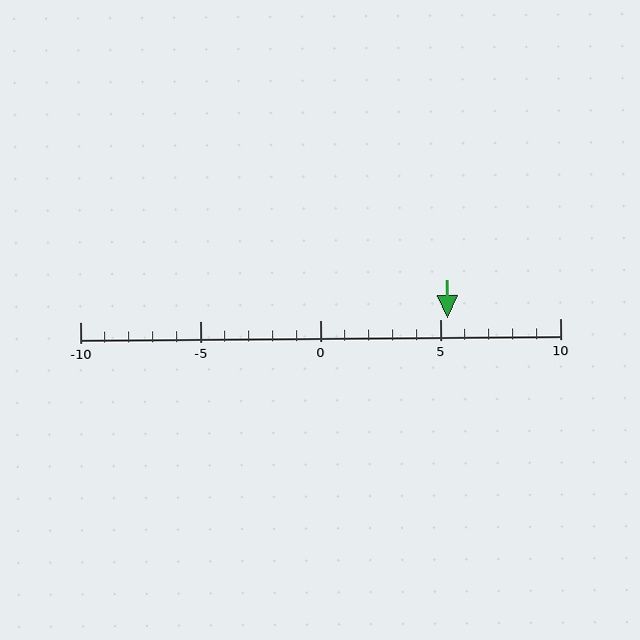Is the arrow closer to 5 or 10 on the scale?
The arrow is closer to 5.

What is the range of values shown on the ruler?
The ruler shows values from -10 to 10.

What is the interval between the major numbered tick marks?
The major tick marks are spaced 5 units apart.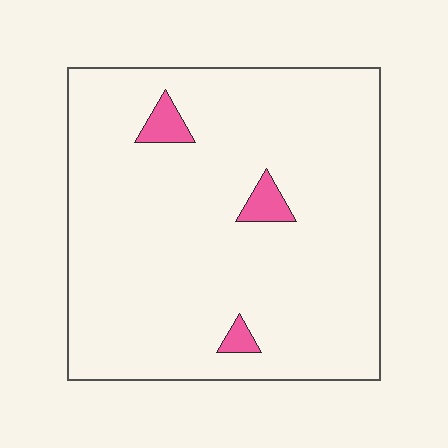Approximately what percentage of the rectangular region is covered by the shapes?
Approximately 5%.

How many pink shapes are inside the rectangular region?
3.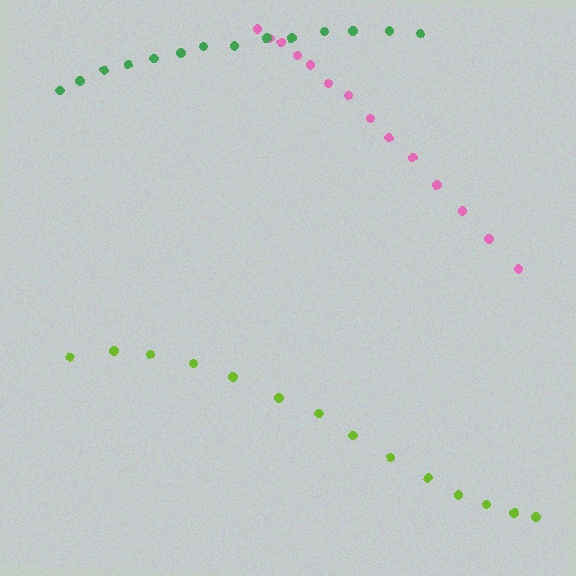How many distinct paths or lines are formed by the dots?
There are 3 distinct paths.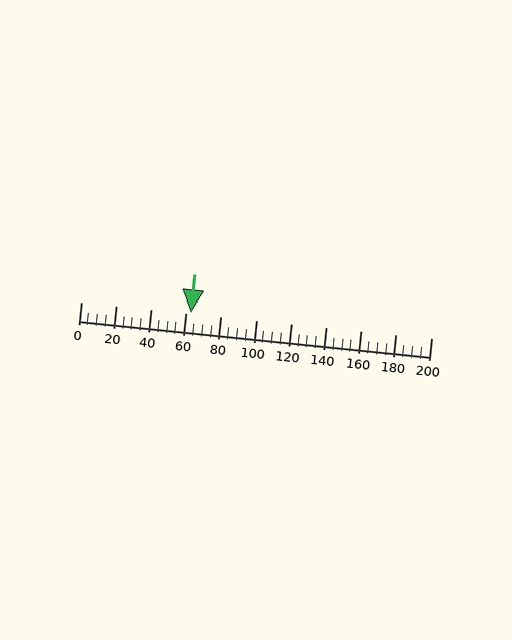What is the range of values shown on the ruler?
The ruler shows values from 0 to 200.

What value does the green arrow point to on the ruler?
The green arrow points to approximately 63.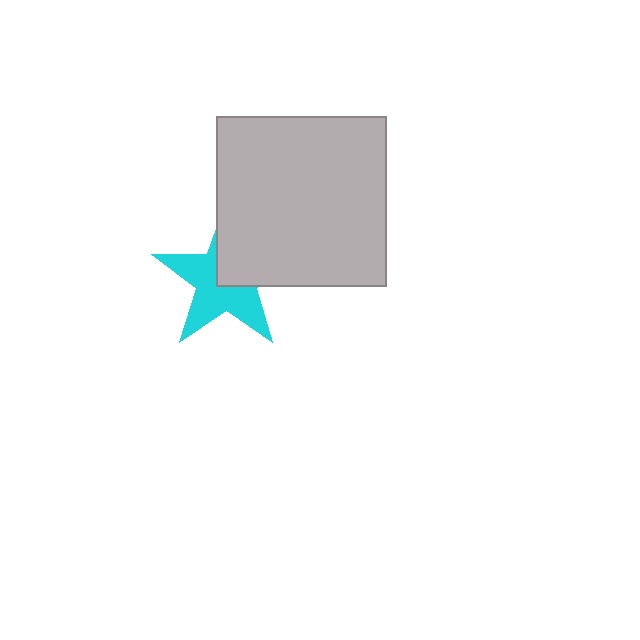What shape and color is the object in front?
The object in front is a light gray square.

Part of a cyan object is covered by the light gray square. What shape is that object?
It is a star.